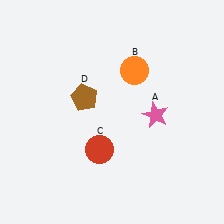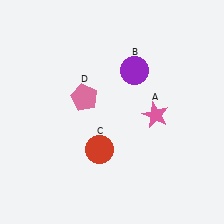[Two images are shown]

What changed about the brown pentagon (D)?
In Image 1, D is brown. In Image 2, it changed to pink.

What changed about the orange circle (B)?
In Image 1, B is orange. In Image 2, it changed to purple.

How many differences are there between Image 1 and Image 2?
There are 2 differences between the two images.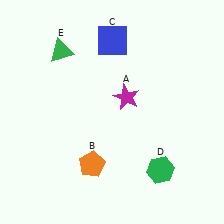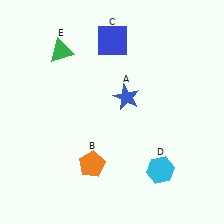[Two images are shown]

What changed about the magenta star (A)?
In Image 1, A is magenta. In Image 2, it changed to blue.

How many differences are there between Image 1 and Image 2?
There are 2 differences between the two images.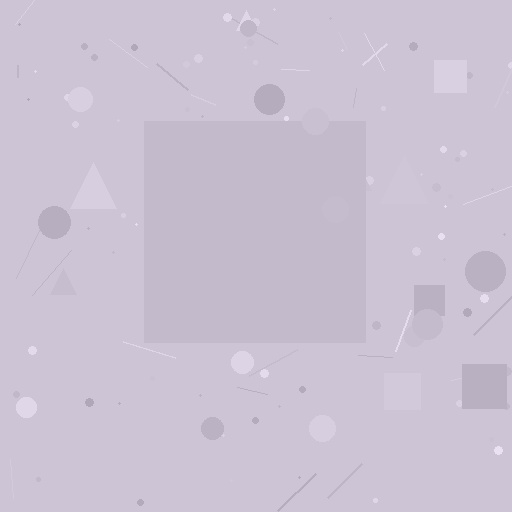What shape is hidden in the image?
A square is hidden in the image.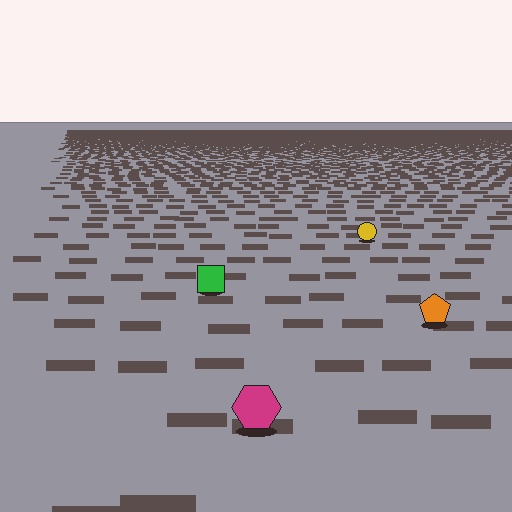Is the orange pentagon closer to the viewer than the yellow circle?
Yes. The orange pentagon is closer — you can tell from the texture gradient: the ground texture is coarser near it.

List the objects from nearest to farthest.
From nearest to farthest: the magenta hexagon, the orange pentagon, the green square, the yellow circle.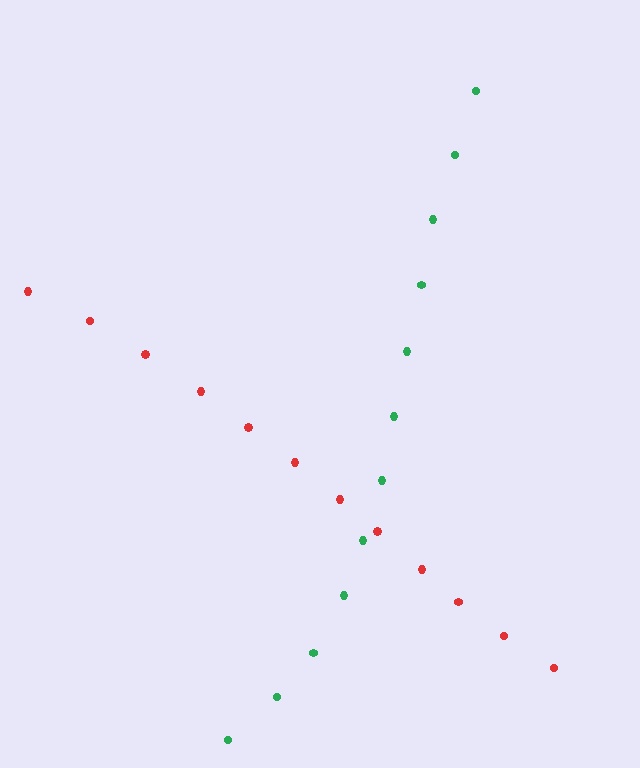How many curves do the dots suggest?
There are 2 distinct paths.